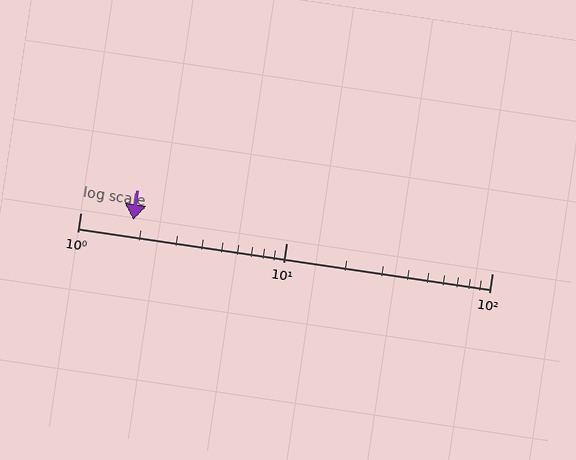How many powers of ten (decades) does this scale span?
The scale spans 2 decades, from 1 to 100.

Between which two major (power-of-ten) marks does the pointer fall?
The pointer is between 1 and 10.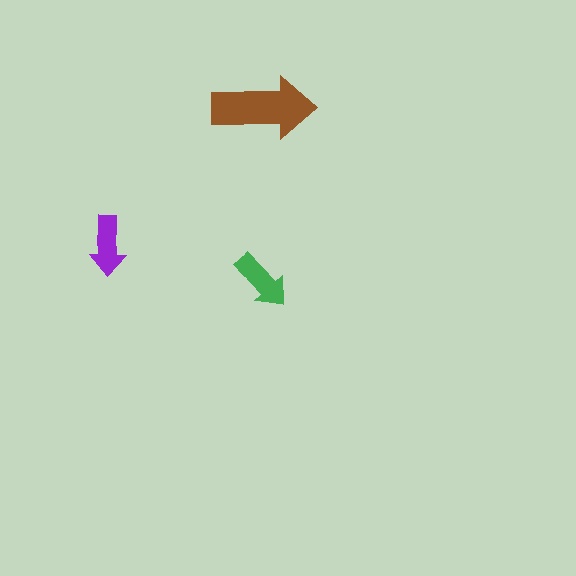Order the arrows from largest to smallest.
the brown one, the green one, the purple one.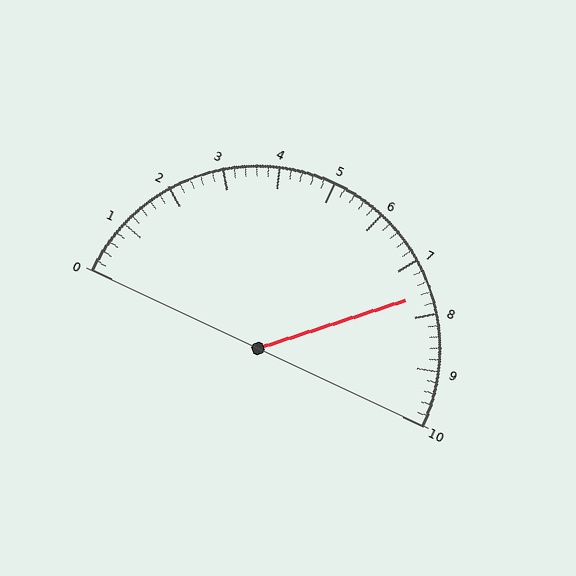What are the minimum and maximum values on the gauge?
The gauge ranges from 0 to 10.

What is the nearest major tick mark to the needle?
The nearest major tick mark is 8.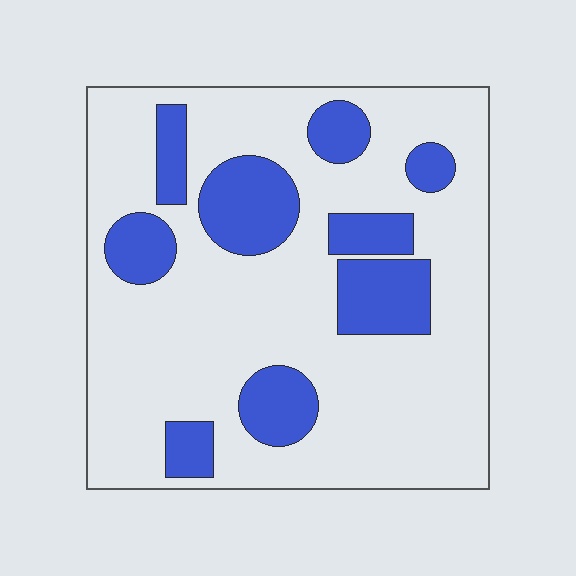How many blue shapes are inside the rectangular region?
9.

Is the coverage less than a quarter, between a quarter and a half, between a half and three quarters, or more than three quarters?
Less than a quarter.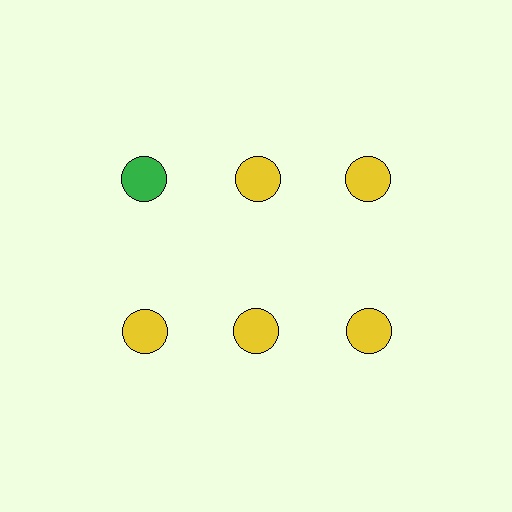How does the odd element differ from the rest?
It has a different color: green instead of yellow.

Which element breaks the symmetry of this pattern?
The green circle in the top row, leftmost column breaks the symmetry. All other shapes are yellow circles.